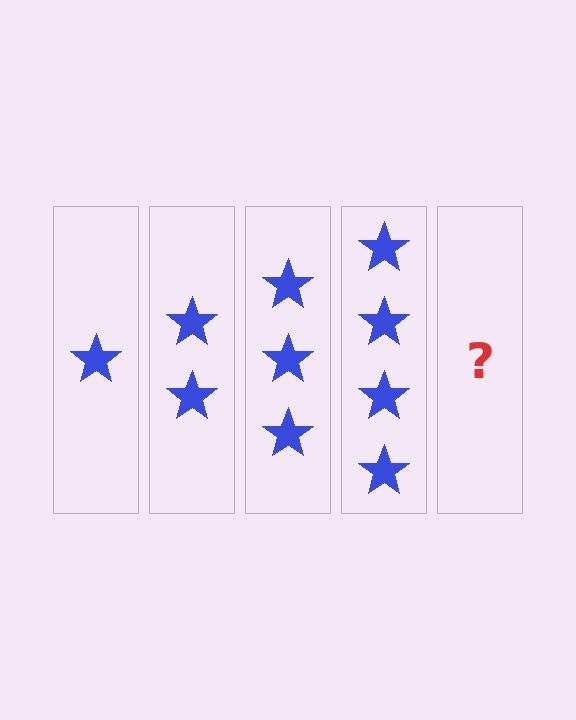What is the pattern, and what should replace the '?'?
The pattern is that each step adds one more star. The '?' should be 5 stars.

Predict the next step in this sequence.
The next step is 5 stars.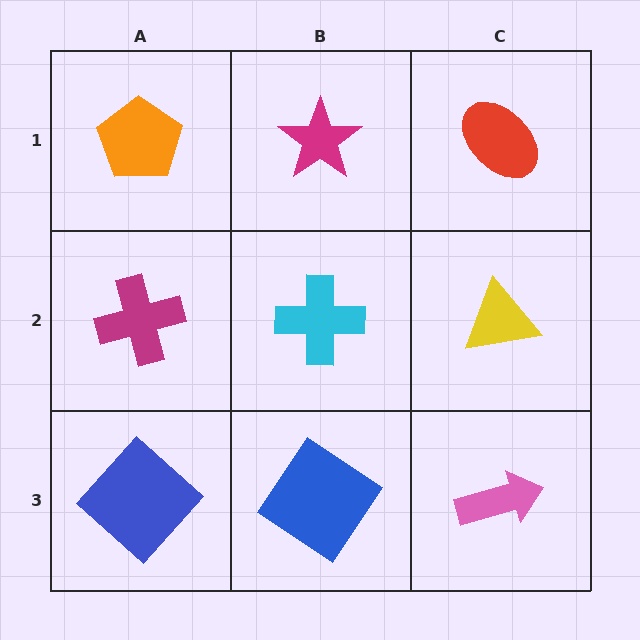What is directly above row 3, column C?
A yellow triangle.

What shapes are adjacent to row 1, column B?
A cyan cross (row 2, column B), an orange pentagon (row 1, column A), a red ellipse (row 1, column C).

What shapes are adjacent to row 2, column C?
A red ellipse (row 1, column C), a pink arrow (row 3, column C), a cyan cross (row 2, column B).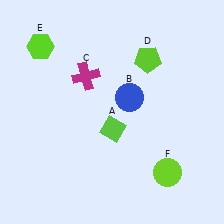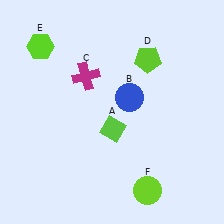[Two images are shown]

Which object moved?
The lime circle (F) moved left.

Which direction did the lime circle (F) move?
The lime circle (F) moved left.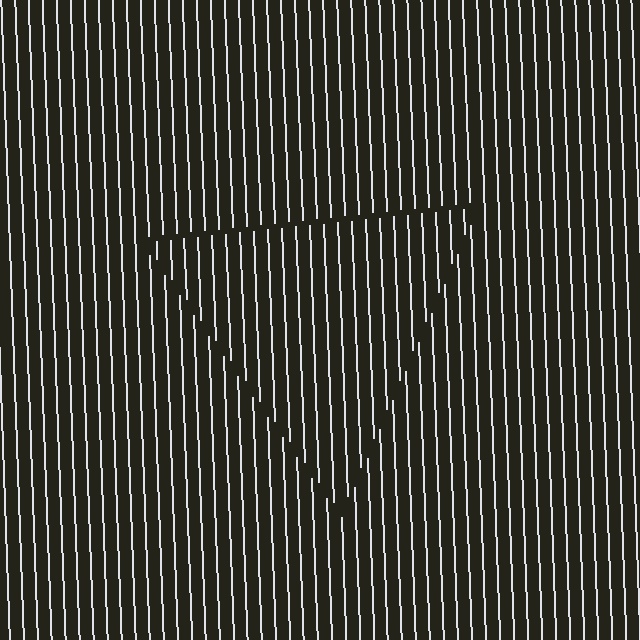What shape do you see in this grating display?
An illusory triangle. The interior of the shape contains the same grating, shifted by half a period — the contour is defined by the phase discontinuity where line-ends from the inner and outer gratings abut.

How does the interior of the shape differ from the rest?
The interior of the shape contains the same grating, shifted by half a period — the contour is defined by the phase discontinuity where line-ends from the inner and outer gratings abut.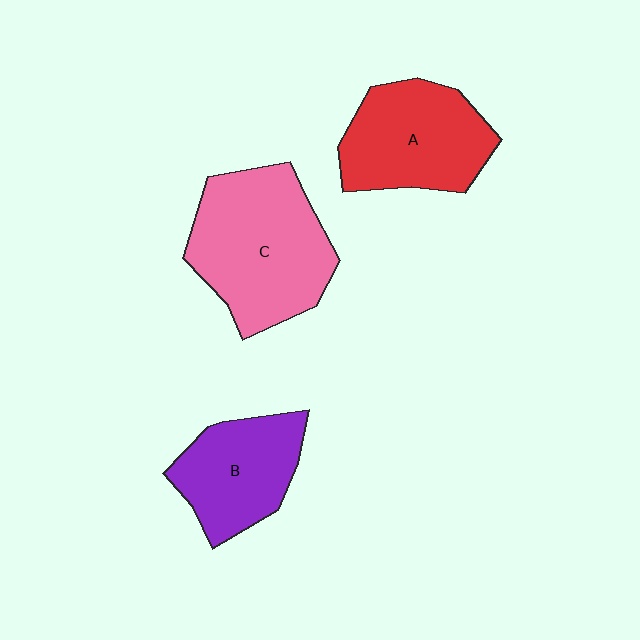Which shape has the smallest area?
Shape B (purple).